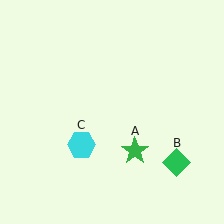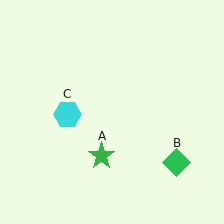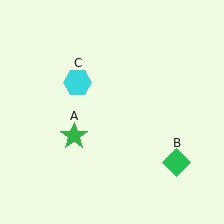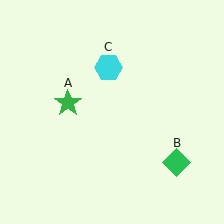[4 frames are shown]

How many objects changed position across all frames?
2 objects changed position: green star (object A), cyan hexagon (object C).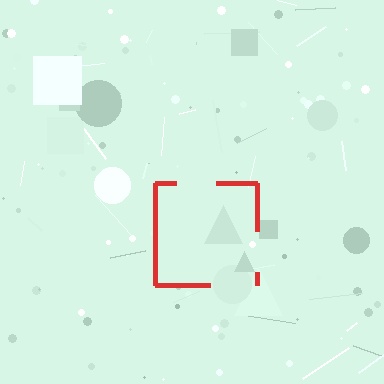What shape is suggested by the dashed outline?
The dashed outline suggests a square.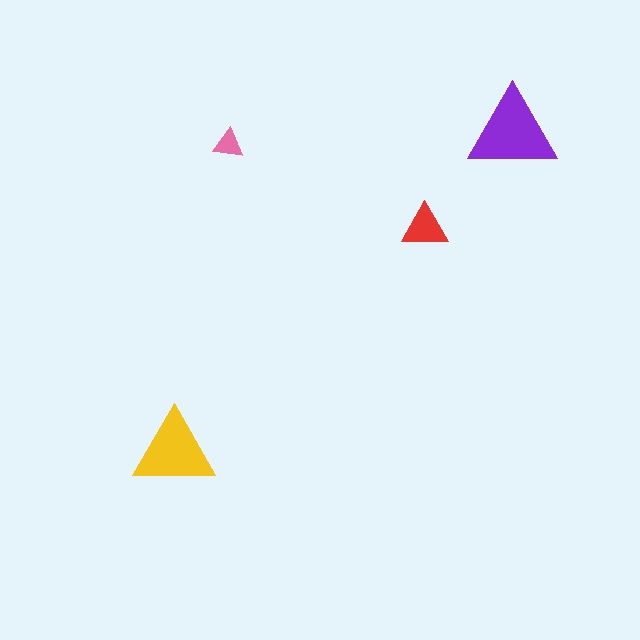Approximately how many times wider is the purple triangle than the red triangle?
About 2 times wider.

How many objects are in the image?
There are 4 objects in the image.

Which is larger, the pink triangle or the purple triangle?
The purple one.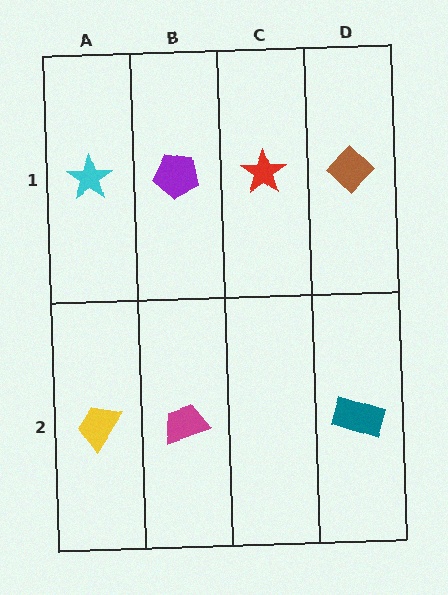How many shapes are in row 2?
3 shapes.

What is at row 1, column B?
A purple pentagon.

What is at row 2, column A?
A yellow trapezoid.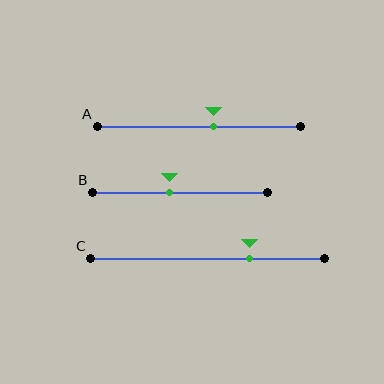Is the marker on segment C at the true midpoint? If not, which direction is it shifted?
No, the marker on segment C is shifted to the right by about 18% of the segment length.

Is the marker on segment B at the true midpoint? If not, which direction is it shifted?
No, the marker on segment B is shifted to the left by about 6% of the segment length.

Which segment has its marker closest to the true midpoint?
Segment B has its marker closest to the true midpoint.